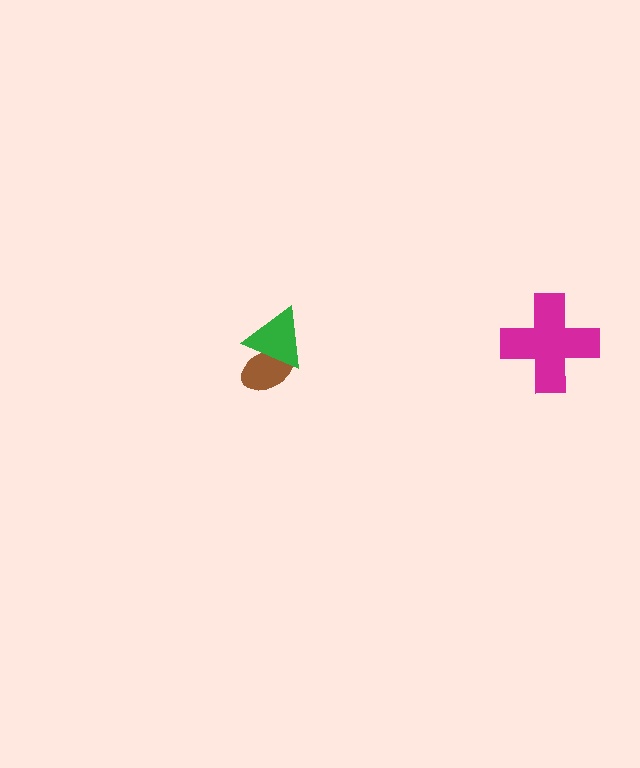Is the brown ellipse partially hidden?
Yes, it is partially covered by another shape.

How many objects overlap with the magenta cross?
0 objects overlap with the magenta cross.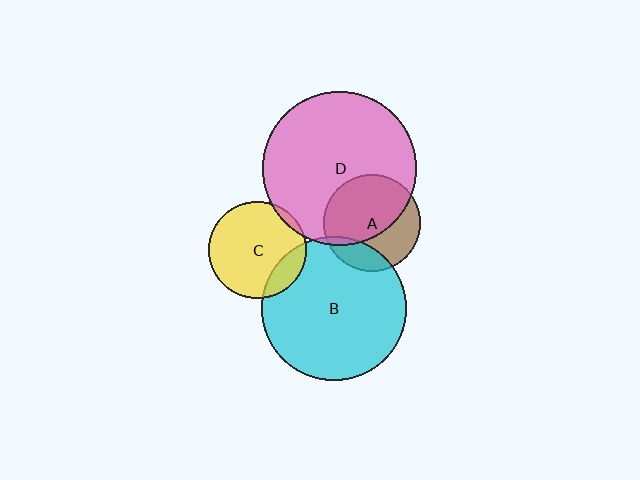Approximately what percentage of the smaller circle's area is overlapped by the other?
Approximately 60%.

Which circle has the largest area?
Circle D (pink).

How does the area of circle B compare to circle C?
Approximately 2.2 times.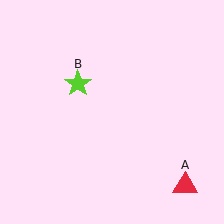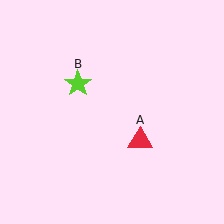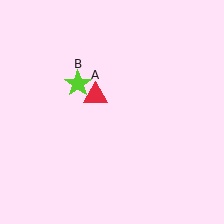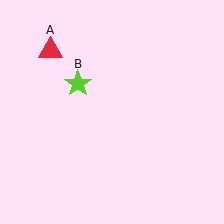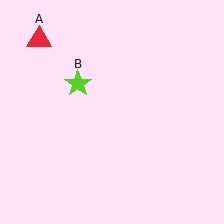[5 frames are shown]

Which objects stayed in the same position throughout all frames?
Lime star (object B) remained stationary.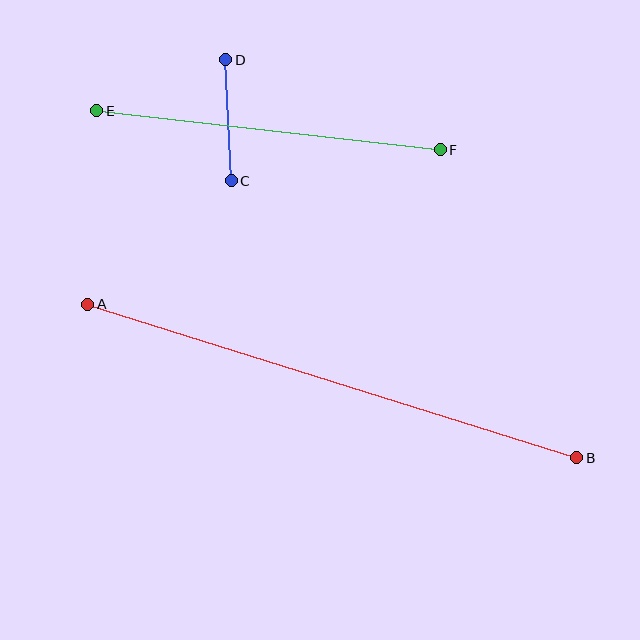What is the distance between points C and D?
The distance is approximately 121 pixels.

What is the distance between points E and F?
The distance is approximately 346 pixels.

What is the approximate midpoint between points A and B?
The midpoint is at approximately (332, 381) pixels.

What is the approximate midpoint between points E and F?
The midpoint is at approximately (269, 130) pixels.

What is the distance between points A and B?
The distance is approximately 512 pixels.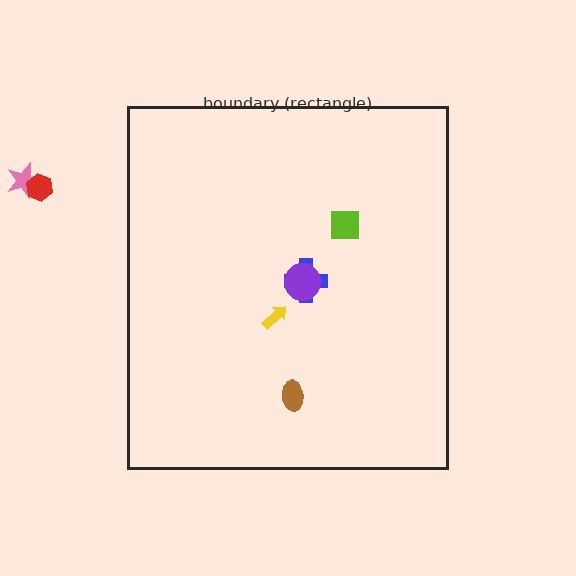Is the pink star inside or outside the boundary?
Outside.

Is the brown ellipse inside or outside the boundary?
Inside.